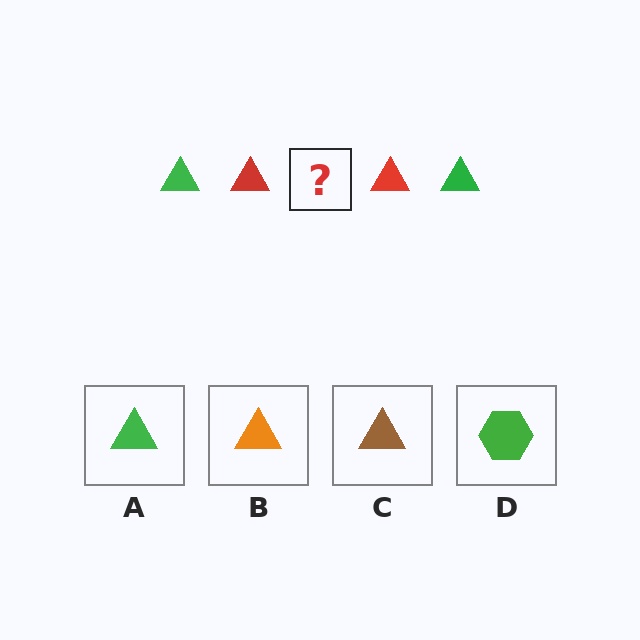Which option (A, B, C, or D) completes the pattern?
A.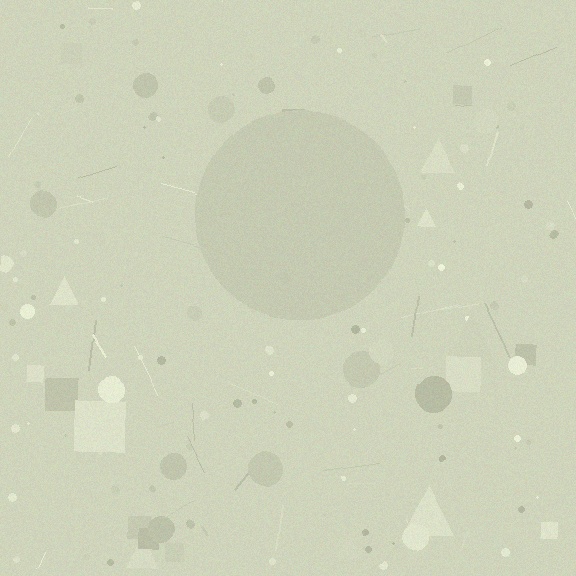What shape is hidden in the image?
A circle is hidden in the image.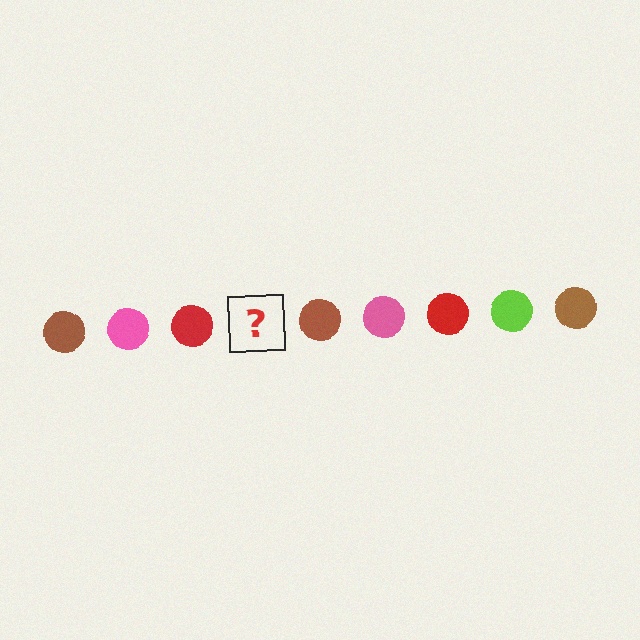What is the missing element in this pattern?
The missing element is a lime circle.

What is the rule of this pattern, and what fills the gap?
The rule is that the pattern cycles through brown, pink, red, lime circles. The gap should be filled with a lime circle.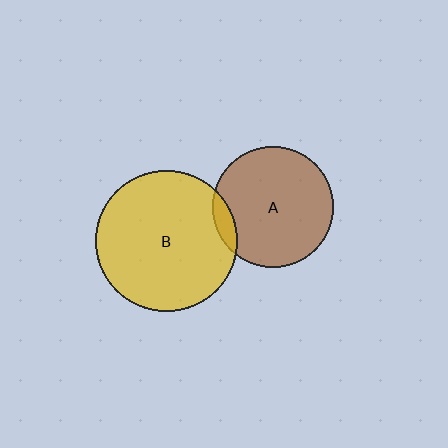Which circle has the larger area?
Circle B (yellow).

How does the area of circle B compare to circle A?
Approximately 1.4 times.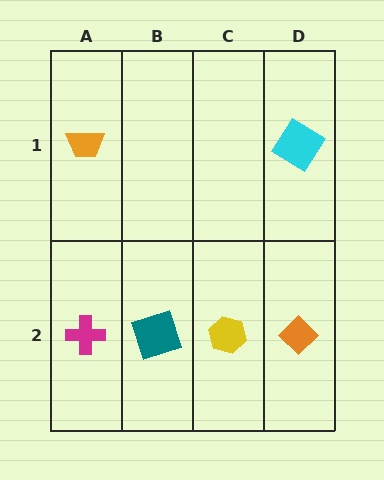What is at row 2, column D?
An orange diamond.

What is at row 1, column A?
An orange trapezoid.